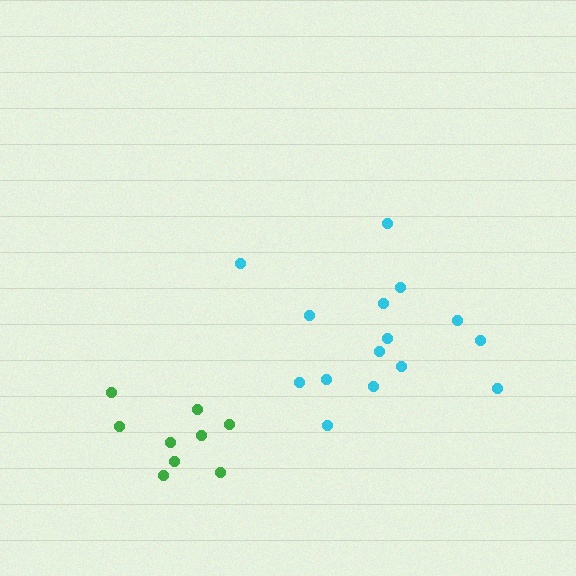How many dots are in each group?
Group 1: 15 dots, Group 2: 9 dots (24 total).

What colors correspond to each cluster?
The clusters are colored: cyan, green.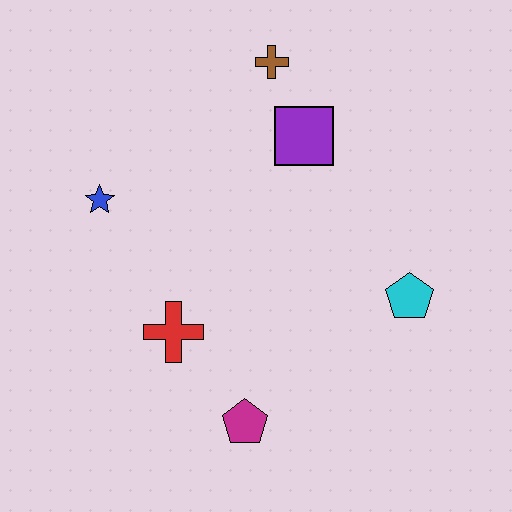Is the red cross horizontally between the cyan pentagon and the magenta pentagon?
No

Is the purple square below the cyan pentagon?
No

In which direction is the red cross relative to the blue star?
The red cross is below the blue star.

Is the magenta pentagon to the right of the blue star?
Yes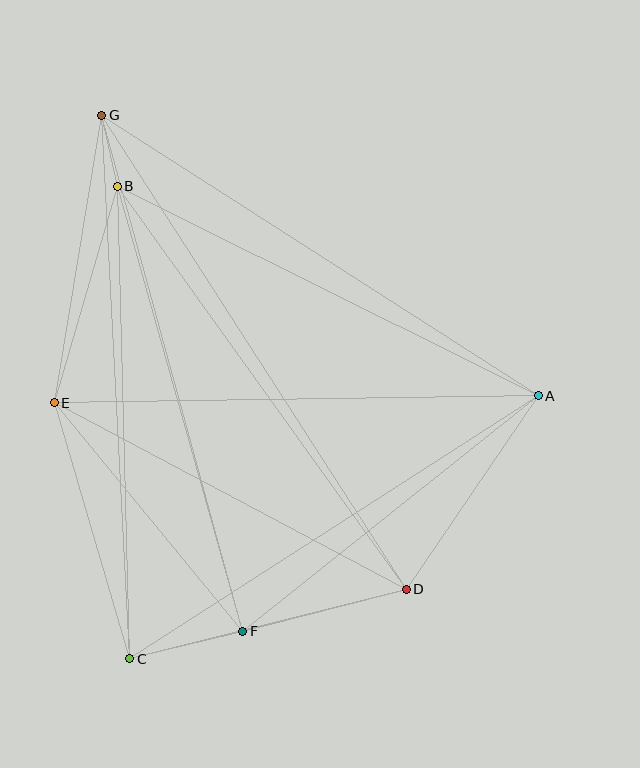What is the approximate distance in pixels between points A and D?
The distance between A and D is approximately 234 pixels.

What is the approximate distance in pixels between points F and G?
The distance between F and G is approximately 535 pixels.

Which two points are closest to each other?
Points B and G are closest to each other.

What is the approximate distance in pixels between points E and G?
The distance between E and G is approximately 292 pixels.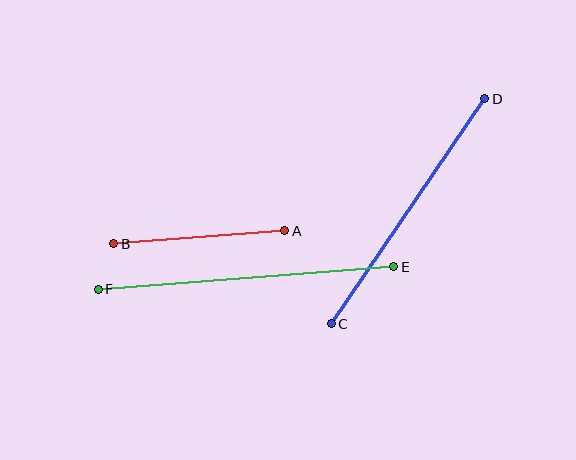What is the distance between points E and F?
The distance is approximately 297 pixels.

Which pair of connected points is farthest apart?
Points E and F are farthest apart.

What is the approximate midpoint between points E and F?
The midpoint is at approximately (246, 278) pixels.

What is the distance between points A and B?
The distance is approximately 171 pixels.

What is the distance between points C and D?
The distance is approximately 272 pixels.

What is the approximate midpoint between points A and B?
The midpoint is at approximately (199, 237) pixels.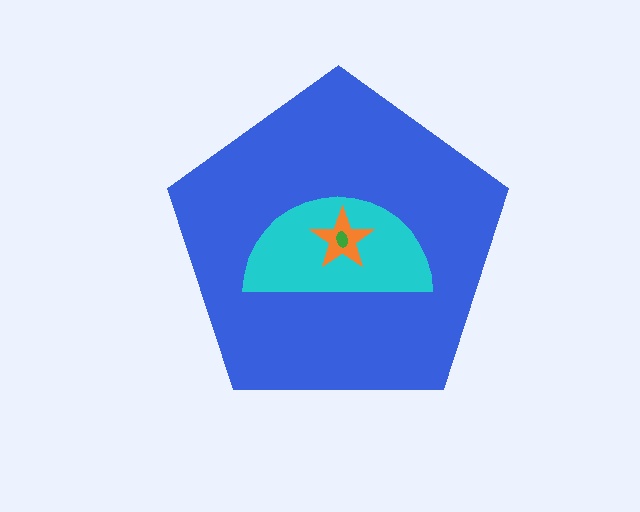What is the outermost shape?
The blue pentagon.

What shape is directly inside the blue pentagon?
The cyan semicircle.